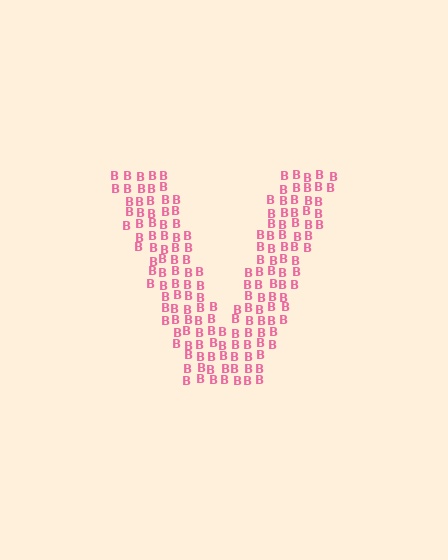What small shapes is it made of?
It is made of small letter B's.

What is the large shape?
The large shape is the letter V.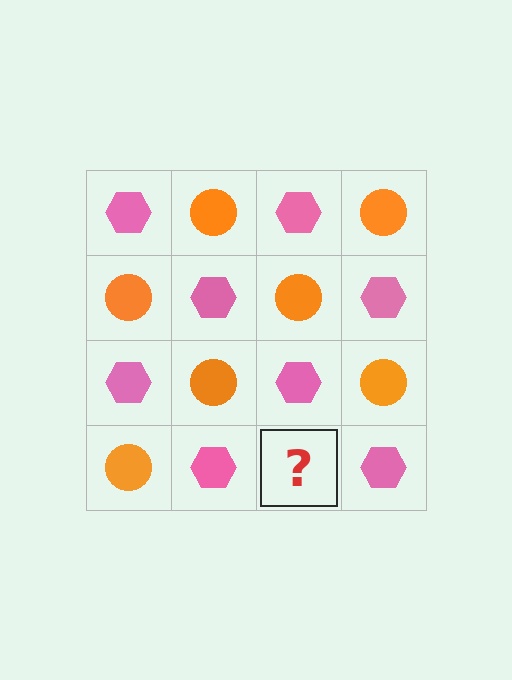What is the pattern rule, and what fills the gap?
The rule is that it alternates pink hexagon and orange circle in a checkerboard pattern. The gap should be filled with an orange circle.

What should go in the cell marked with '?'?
The missing cell should contain an orange circle.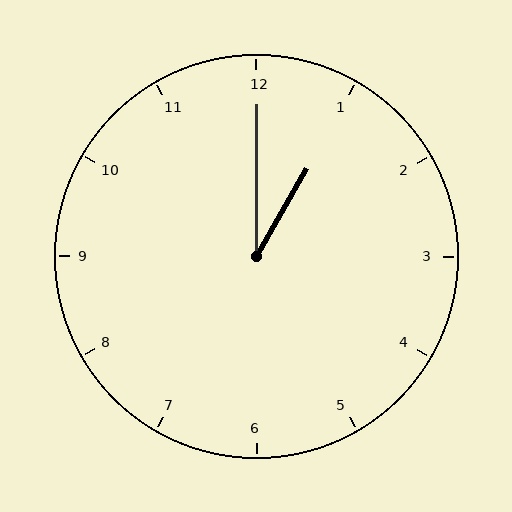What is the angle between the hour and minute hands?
Approximately 30 degrees.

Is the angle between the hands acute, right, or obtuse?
It is acute.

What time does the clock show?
1:00.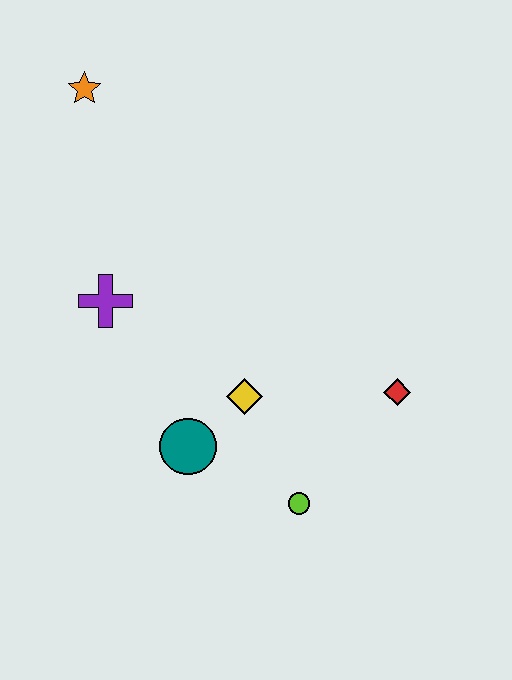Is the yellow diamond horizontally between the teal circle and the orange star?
No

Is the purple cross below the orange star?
Yes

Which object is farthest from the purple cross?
The red diamond is farthest from the purple cross.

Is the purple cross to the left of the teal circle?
Yes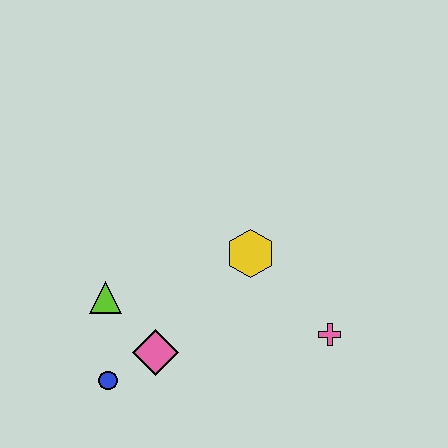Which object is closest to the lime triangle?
The pink diamond is closest to the lime triangle.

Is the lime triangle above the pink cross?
Yes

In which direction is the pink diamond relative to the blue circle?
The pink diamond is to the right of the blue circle.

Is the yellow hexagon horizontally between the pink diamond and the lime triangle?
No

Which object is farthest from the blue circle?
The pink cross is farthest from the blue circle.